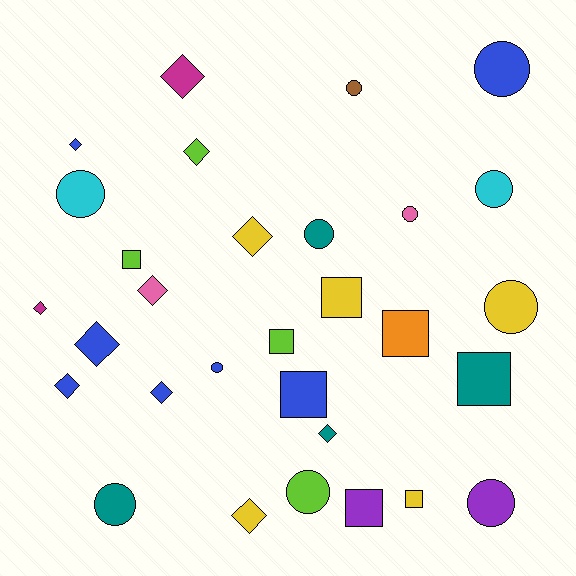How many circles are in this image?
There are 11 circles.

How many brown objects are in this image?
There is 1 brown object.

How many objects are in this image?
There are 30 objects.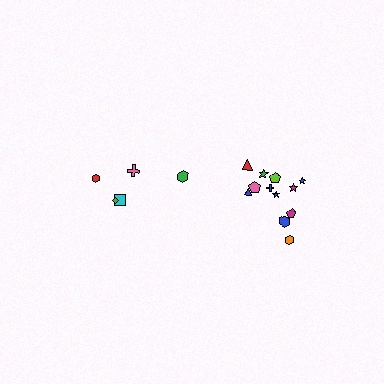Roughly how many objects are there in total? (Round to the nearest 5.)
Roughly 15 objects in total.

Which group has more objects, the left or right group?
The right group.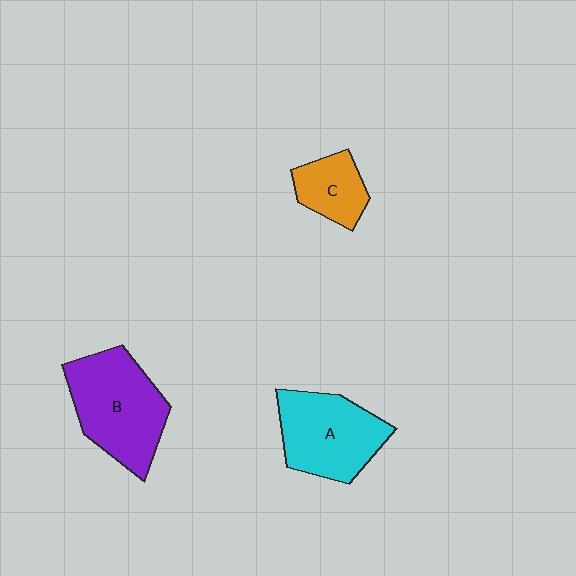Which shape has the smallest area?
Shape C (orange).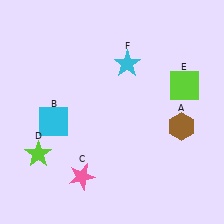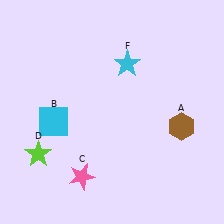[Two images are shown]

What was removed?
The lime square (E) was removed in Image 2.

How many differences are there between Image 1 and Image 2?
There is 1 difference between the two images.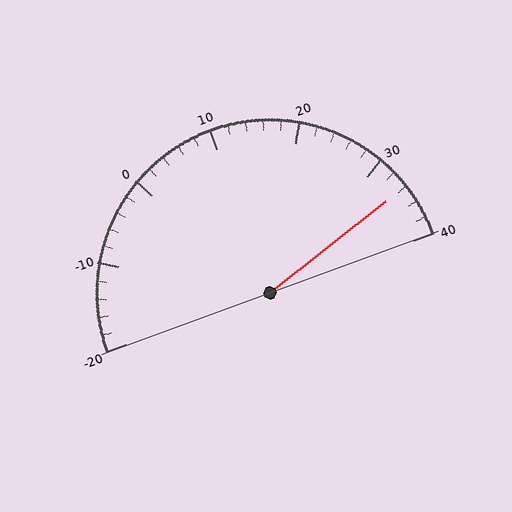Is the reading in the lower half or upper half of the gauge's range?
The reading is in the upper half of the range (-20 to 40).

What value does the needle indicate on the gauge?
The needle indicates approximately 34.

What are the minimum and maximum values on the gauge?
The gauge ranges from -20 to 40.